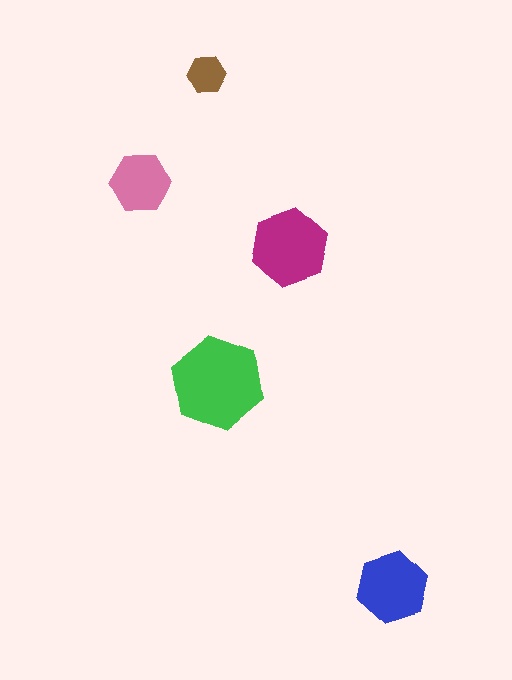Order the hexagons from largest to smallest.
the green one, the magenta one, the blue one, the pink one, the brown one.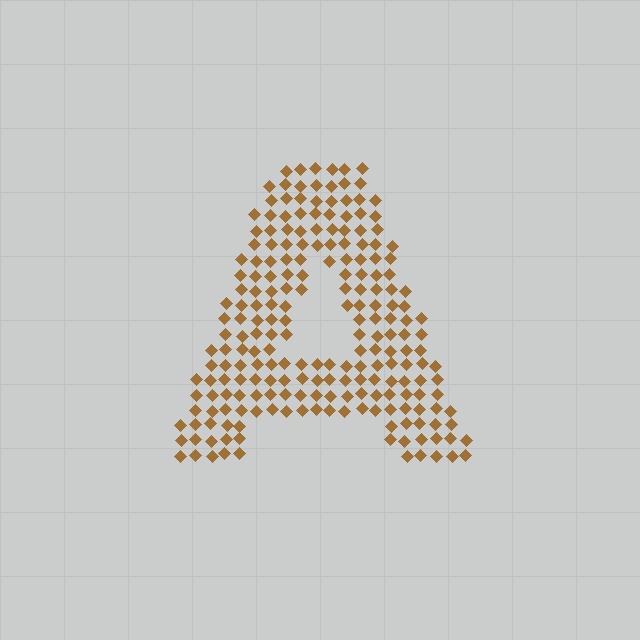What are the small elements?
The small elements are diamonds.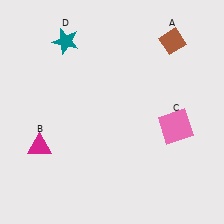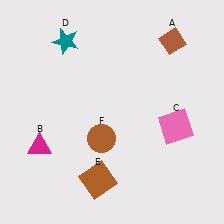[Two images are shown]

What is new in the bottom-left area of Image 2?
A brown circle (F) was added in the bottom-left area of Image 2.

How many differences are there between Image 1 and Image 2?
There are 2 differences between the two images.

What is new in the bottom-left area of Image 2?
A brown square (E) was added in the bottom-left area of Image 2.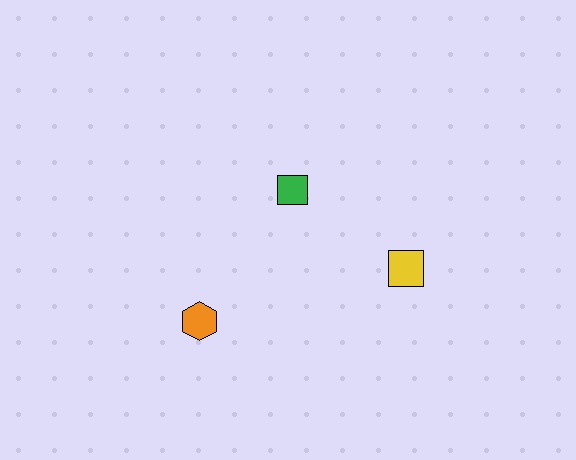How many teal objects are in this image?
There are no teal objects.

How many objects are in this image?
There are 3 objects.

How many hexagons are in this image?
There is 1 hexagon.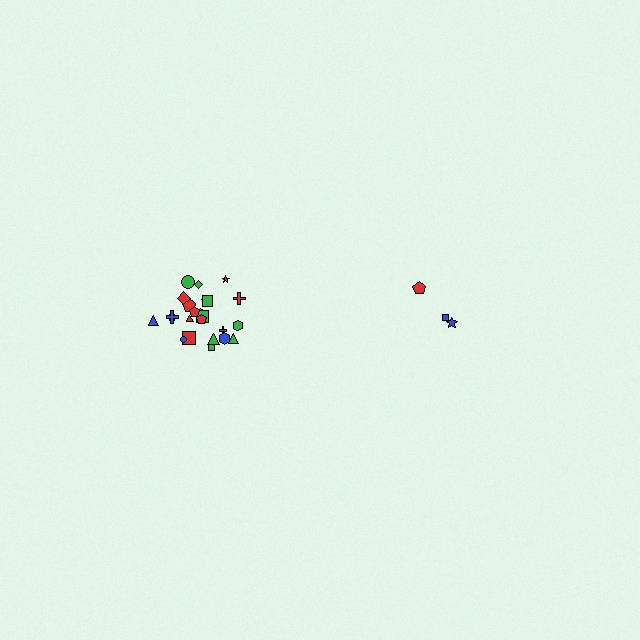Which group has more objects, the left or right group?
The left group.